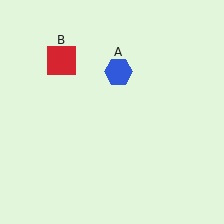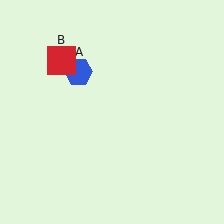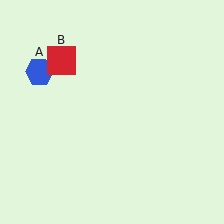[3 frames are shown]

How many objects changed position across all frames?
1 object changed position: blue hexagon (object A).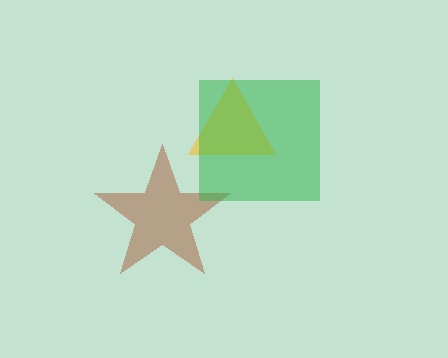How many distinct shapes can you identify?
There are 3 distinct shapes: a brown star, a yellow triangle, a green square.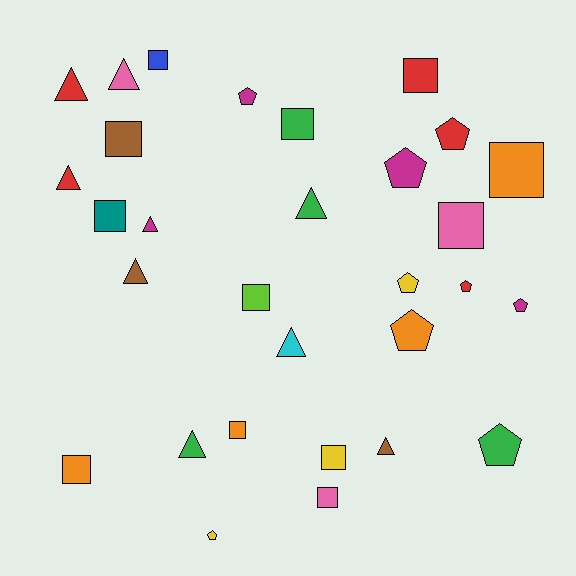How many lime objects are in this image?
There is 1 lime object.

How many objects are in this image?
There are 30 objects.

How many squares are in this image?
There are 12 squares.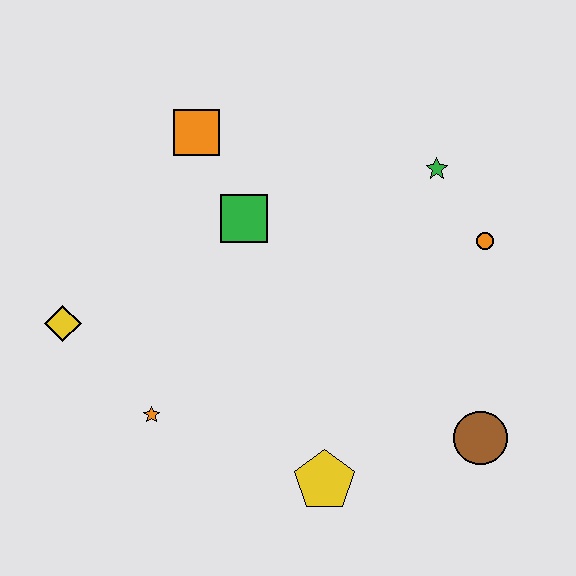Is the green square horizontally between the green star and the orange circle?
No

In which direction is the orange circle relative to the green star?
The orange circle is below the green star.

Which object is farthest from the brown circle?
The yellow diamond is farthest from the brown circle.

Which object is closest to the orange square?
The green square is closest to the orange square.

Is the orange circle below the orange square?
Yes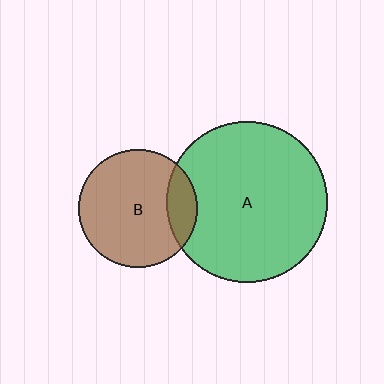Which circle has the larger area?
Circle A (green).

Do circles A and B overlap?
Yes.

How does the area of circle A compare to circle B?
Approximately 1.8 times.